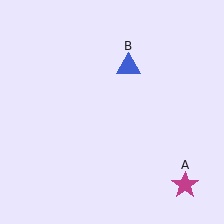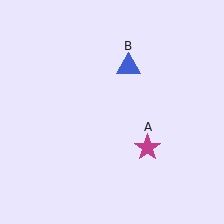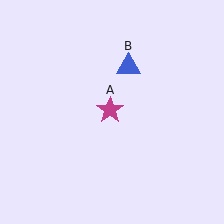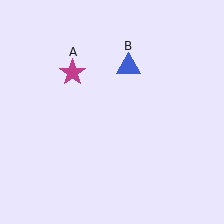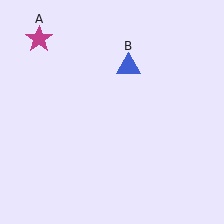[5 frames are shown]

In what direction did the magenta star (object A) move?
The magenta star (object A) moved up and to the left.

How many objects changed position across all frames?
1 object changed position: magenta star (object A).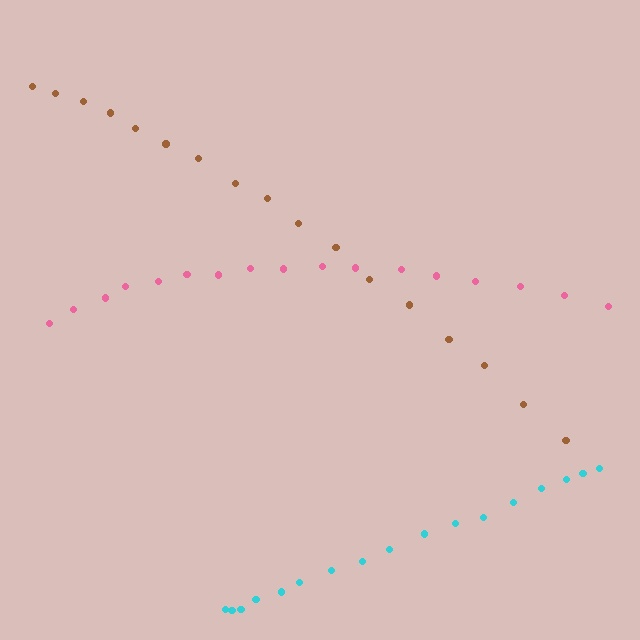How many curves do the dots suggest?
There are 3 distinct paths.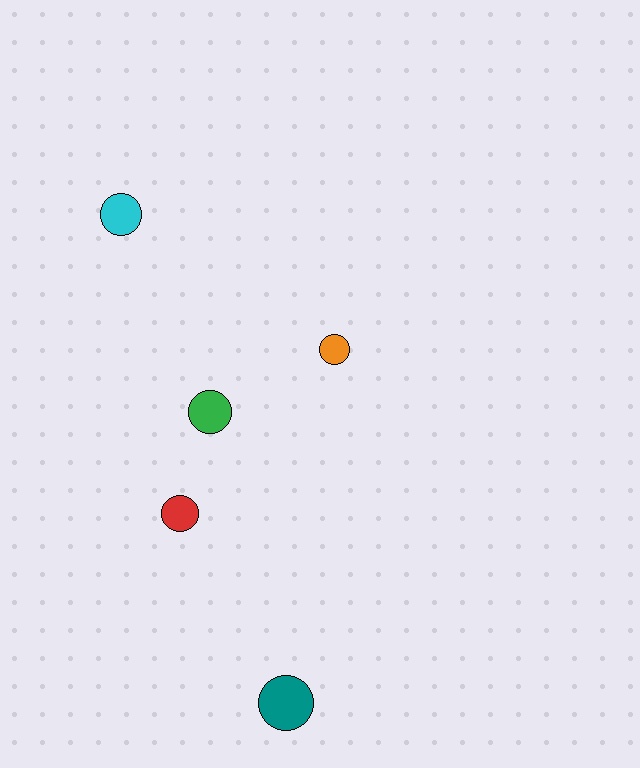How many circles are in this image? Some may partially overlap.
There are 5 circles.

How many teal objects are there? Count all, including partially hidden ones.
There is 1 teal object.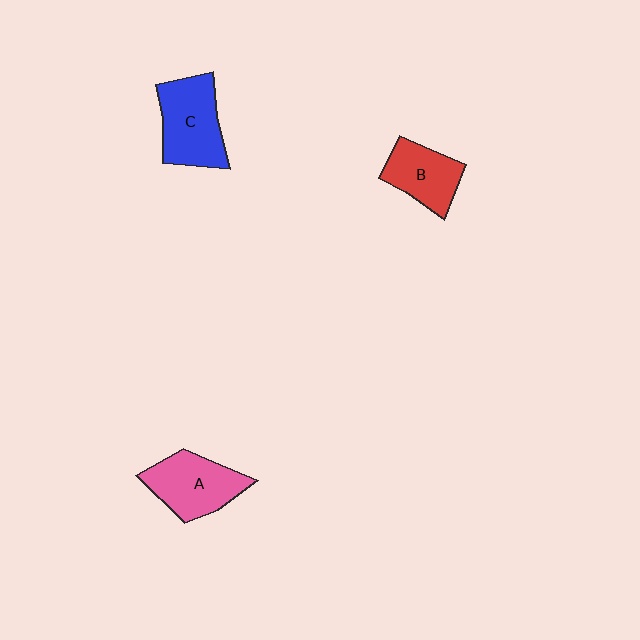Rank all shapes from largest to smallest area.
From largest to smallest: C (blue), A (pink), B (red).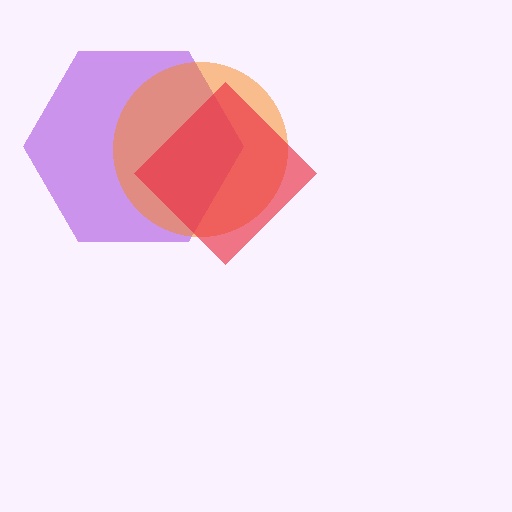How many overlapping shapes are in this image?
There are 3 overlapping shapes in the image.